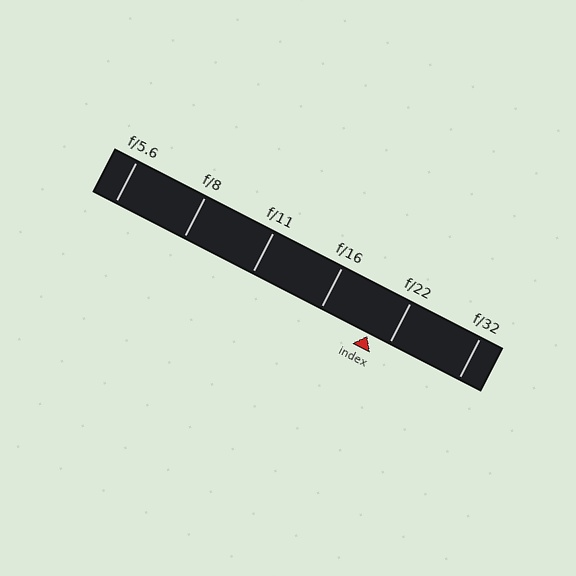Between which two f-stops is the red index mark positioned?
The index mark is between f/16 and f/22.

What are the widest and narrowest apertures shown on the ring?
The widest aperture shown is f/5.6 and the narrowest is f/32.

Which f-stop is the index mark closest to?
The index mark is closest to f/22.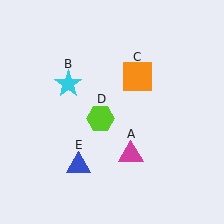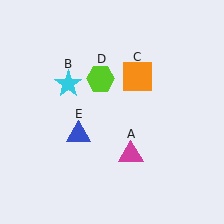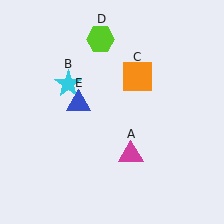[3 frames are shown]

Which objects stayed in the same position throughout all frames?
Magenta triangle (object A) and cyan star (object B) and orange square (object C) remained stationary.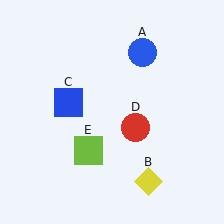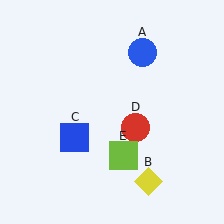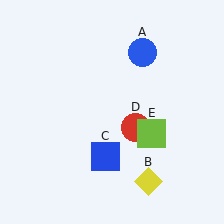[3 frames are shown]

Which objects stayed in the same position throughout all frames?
Blue circle (object A) and yellow diamond (object B) and red circle (object D) remained stationary.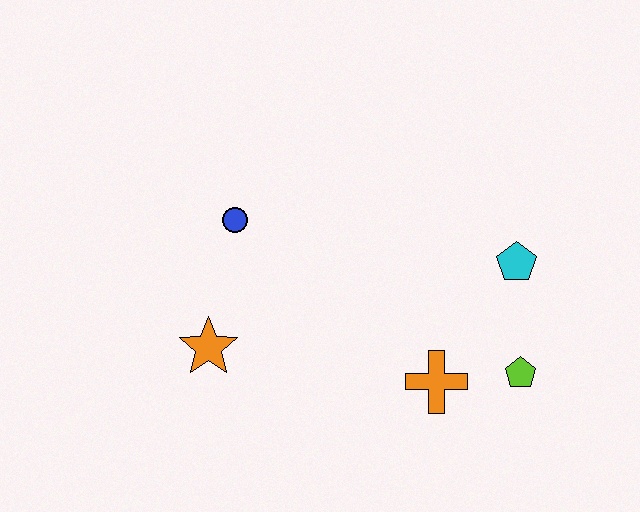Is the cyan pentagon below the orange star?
No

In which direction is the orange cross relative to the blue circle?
The orange cross is to the right of the blue circle.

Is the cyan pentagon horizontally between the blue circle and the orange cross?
No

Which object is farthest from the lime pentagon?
The blue circle is farthest from the lime pentagon.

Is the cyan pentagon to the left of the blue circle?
No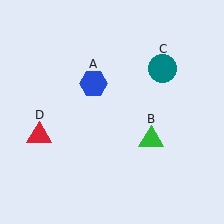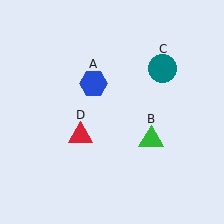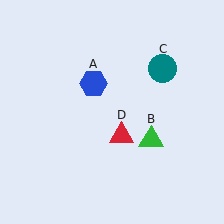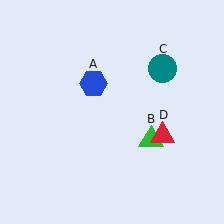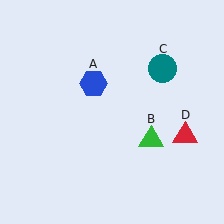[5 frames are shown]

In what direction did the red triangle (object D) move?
The red triangle (object D) moved right.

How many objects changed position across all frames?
1 object changed position: red triangle (object D).